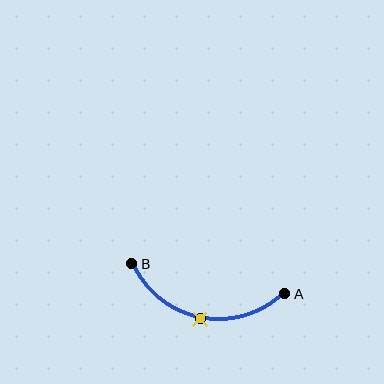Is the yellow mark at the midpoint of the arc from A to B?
Yes. The yellow mark lies on the arc at equal arc-length from both A and B — it is the arc midpoint.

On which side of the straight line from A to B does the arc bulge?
The arc bulges below the straight line connecting A and B.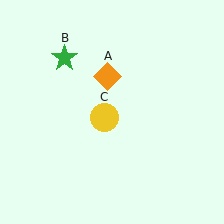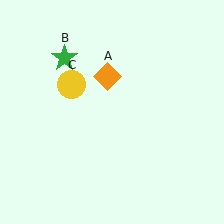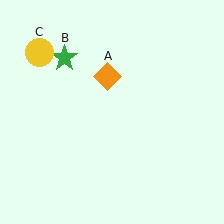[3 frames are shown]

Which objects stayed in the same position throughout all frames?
Orange diamond (object A) and green star (object B) remained stationary.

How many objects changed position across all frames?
1 object changed position: yellow circle (object C).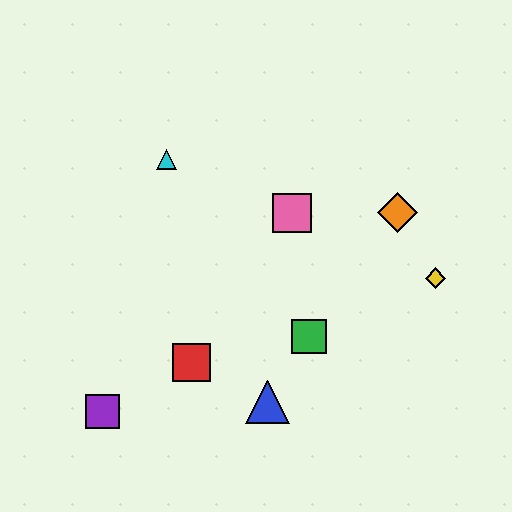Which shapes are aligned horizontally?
The orange diamond, the pink square are aligned horizontally.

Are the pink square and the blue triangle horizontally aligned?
No, the pink square is at y≈213 and the blue triangle is at y≈402.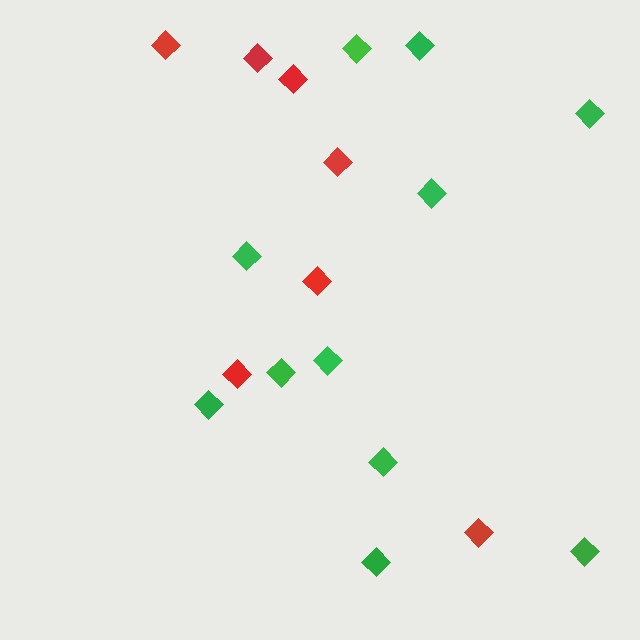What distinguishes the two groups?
There are 2 groups: one group of red diamonds (7) and one group of green diamonds (11).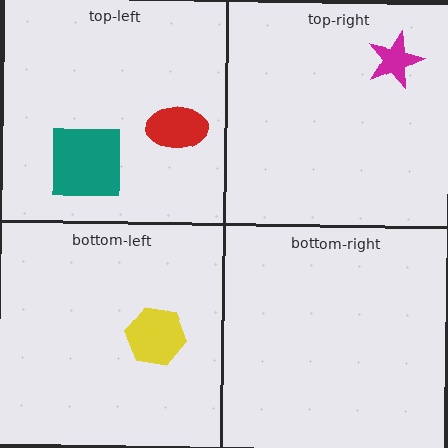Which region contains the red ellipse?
The top-left region.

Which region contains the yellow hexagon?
The bottom-left region.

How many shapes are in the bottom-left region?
1.